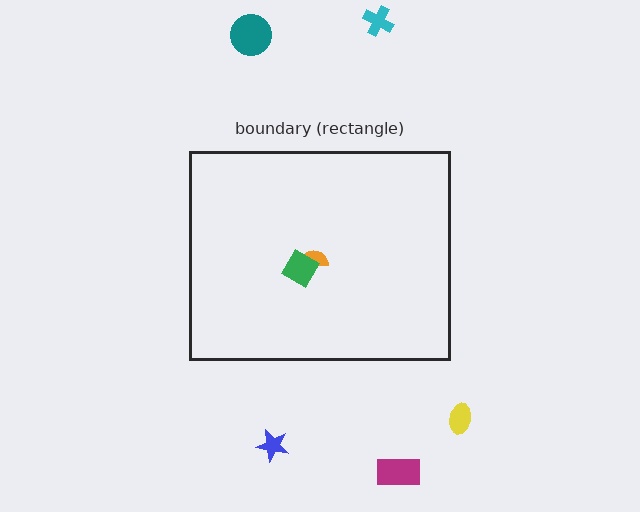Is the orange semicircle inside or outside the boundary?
Inside.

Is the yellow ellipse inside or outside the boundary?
Outside.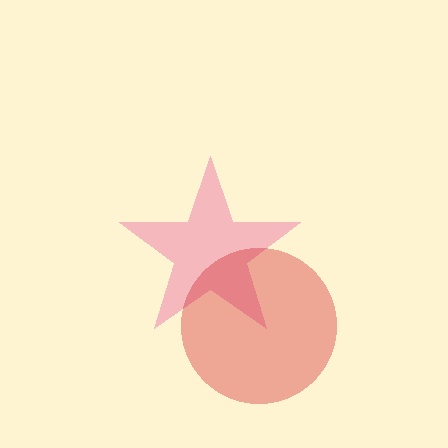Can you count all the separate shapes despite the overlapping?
Yes, there are 2 separate shapes.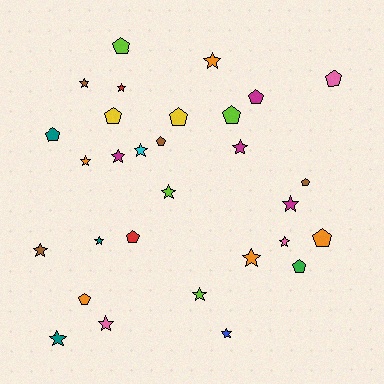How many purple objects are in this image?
There are no purple objects.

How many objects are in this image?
There are 30 objects.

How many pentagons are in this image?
There are 13 pentagons.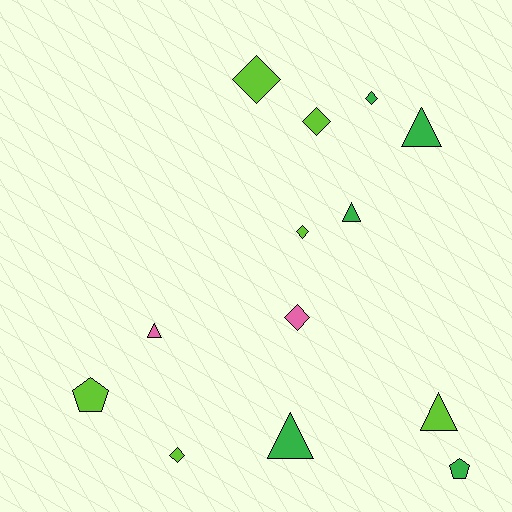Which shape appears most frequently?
Diamond, with 6 objects.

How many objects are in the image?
There are 13 objects.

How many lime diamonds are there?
There are 4 lime diamonds.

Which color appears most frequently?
Lime, with 6 objects.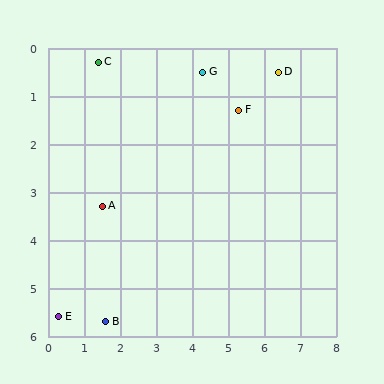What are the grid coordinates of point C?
Point C is at approximately (1.4, 0.3).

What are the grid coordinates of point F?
Point F is at approximately (5.3, 1.3).